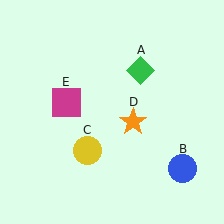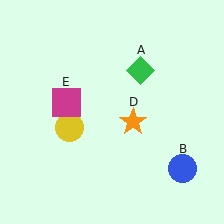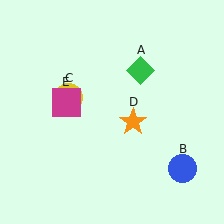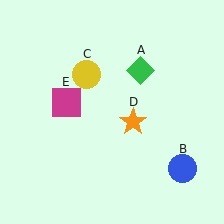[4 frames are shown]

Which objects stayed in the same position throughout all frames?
Green diamond (object A) and blue circle (object B) and orange star (object D) and magenta square (object E) remained stationary.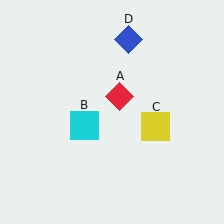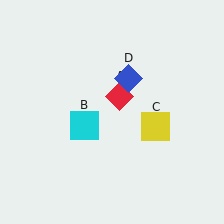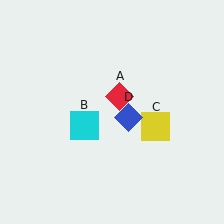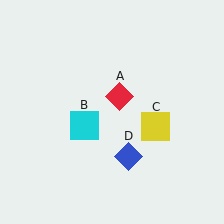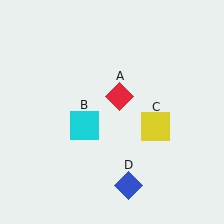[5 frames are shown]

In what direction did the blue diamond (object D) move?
The blue diamond (object D) moved down.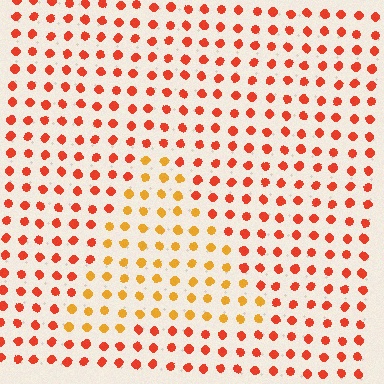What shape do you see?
I see a triangle.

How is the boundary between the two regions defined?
The boundary is defined purely by a slight shift in hue (about 33 degrees). Spacing, size, and orientation are identical on both sides.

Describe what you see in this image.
The image is filled with small red elements in a uniform arrangement. A triangle-shaped region is visible where the elements are tinted to a slightly different hue, forming a subtle color boundary.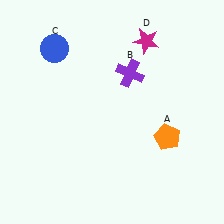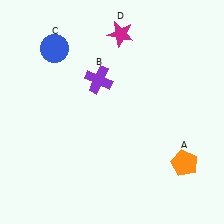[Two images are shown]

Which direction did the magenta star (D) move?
The magenta star (D) moved left.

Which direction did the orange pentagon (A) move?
The orange pentagon (A) moved down.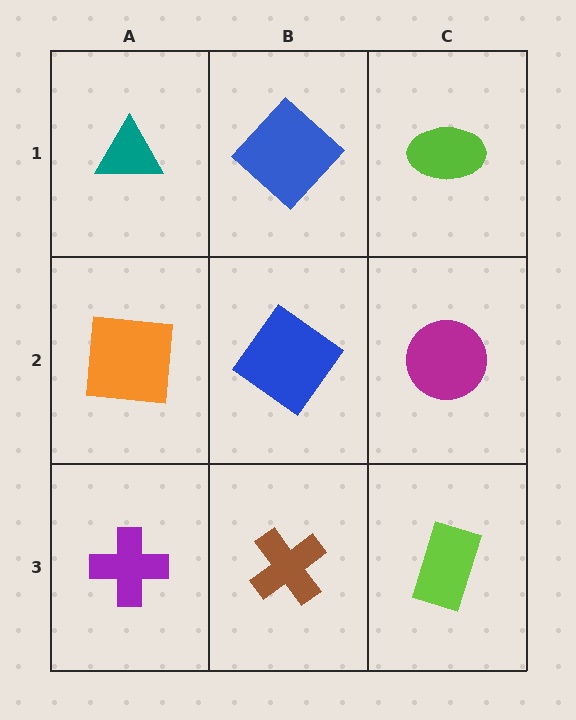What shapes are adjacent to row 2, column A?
A teal triangle (row 1, column A), a purple cross (row 3, column A), a blue diamond (row 2, column B).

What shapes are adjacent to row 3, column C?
A magenta circle (row 2, column C), a brown cross (row 3, column B).